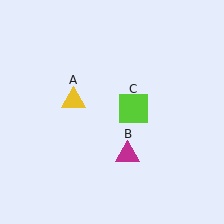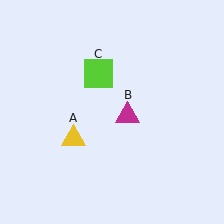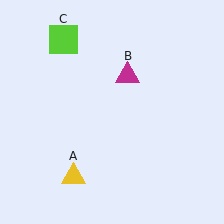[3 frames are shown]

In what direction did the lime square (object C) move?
The lime square (object C) moved up and to the left.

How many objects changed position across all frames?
3 objects changed position: yellow triangle (object A), magenta triangle (object B), lime square (object C).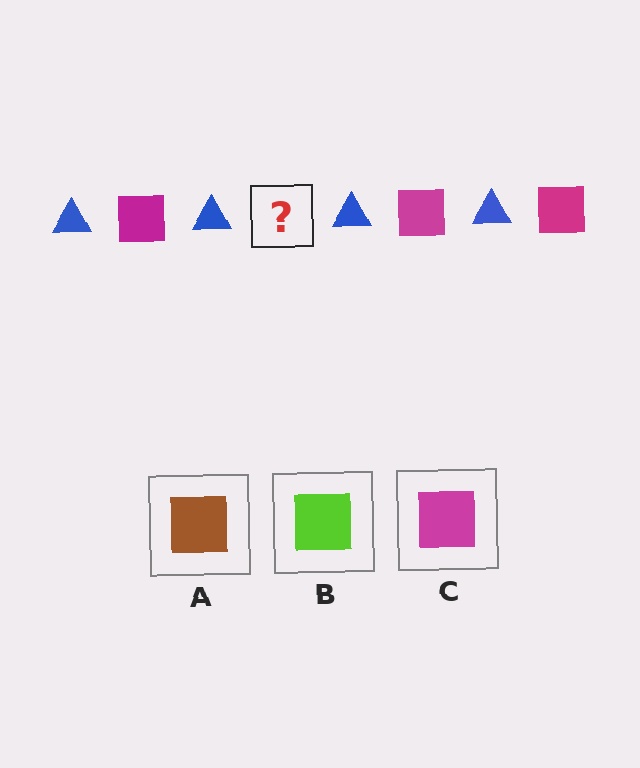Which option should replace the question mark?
Option C.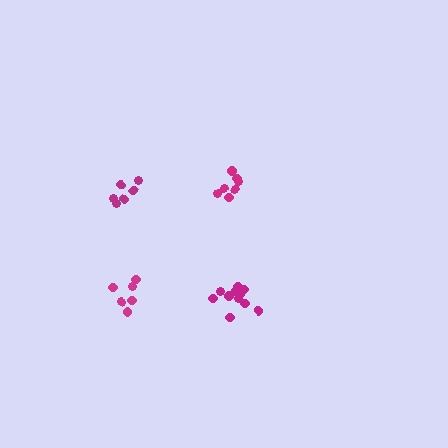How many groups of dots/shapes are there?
There are 4 groups.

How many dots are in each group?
Group 1: 11 dots, Group 2: 7 dots, Group 3: 6 dots, Group 4: 6 dots (30 total).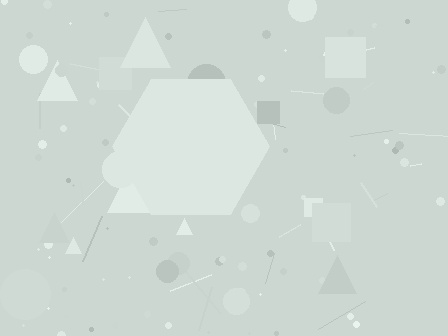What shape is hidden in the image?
A hexagon is hidden in the image.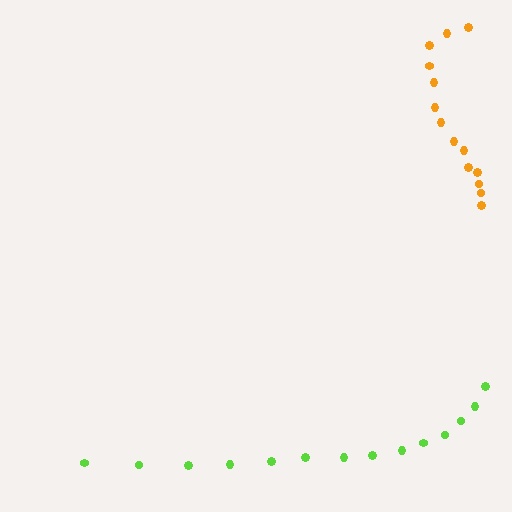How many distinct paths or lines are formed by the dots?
There are 2 distinct paths.